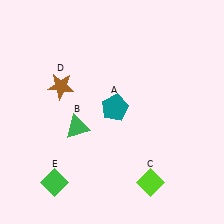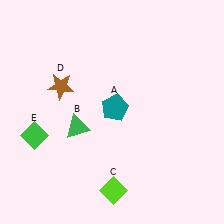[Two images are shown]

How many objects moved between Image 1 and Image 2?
2 objects moved between the two images.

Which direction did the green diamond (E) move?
The green diamond (E) moved up.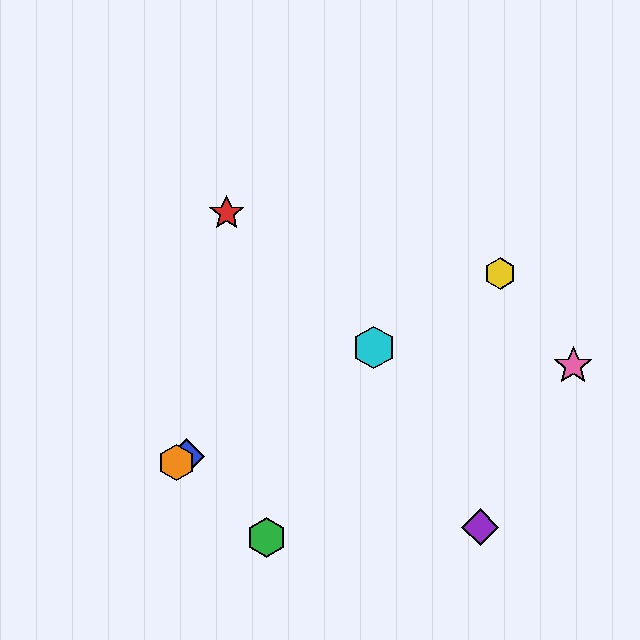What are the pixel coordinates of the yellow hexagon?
The yellow hexagon is at (500, 274).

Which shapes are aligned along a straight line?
The blue diamond, the yellow hexagon, the orange hexagon, the cyan hexagon are aligned along a straight line.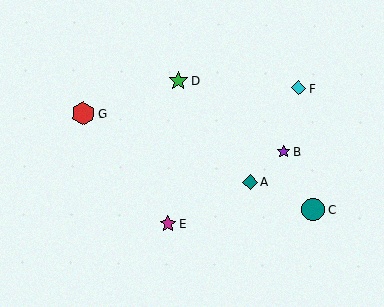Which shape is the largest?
The teal circle (labeled C) is the largest.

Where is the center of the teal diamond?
The center of the teal diamond is at (250, 182).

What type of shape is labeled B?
Shape B is a purple star.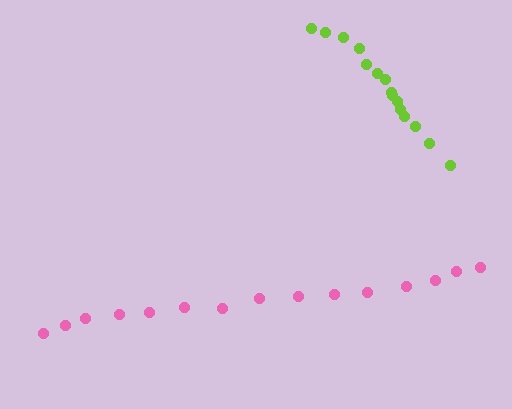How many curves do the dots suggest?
There are 2 distinct paths.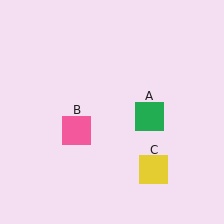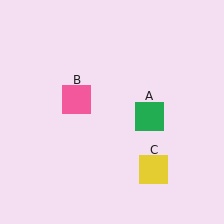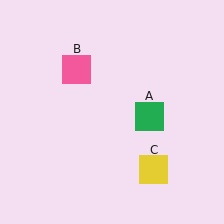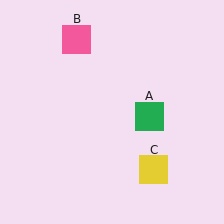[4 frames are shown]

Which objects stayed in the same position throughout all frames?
Green square (object A) and yellow square (object C) remained stationary.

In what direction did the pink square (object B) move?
The pink square (object B) moved up.